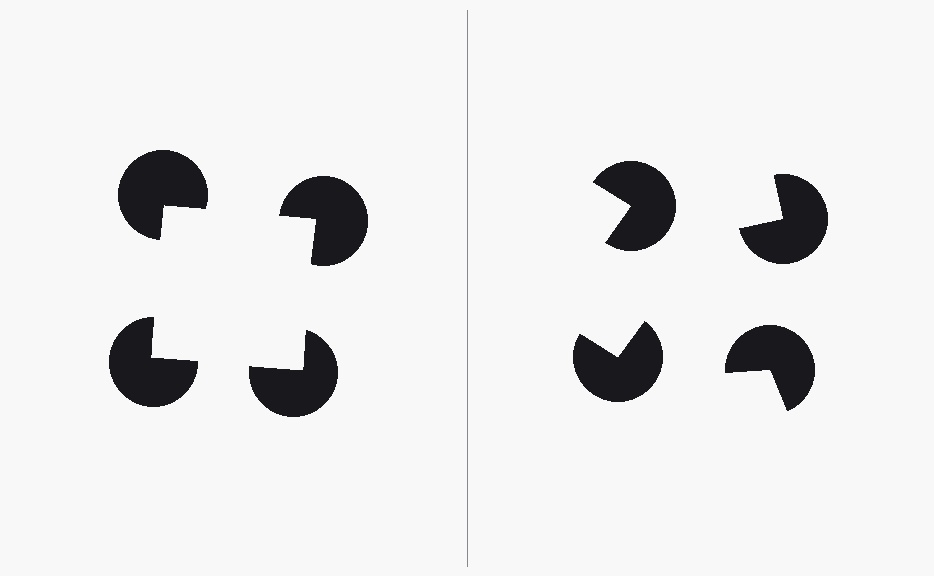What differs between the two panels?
The pac-man discs are positioned identically on both sides; only the wedge orientations differ. On the left they align to a square; on the right they are misaligned.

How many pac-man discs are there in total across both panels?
8 — 4 on each side.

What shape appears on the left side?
An illusory square.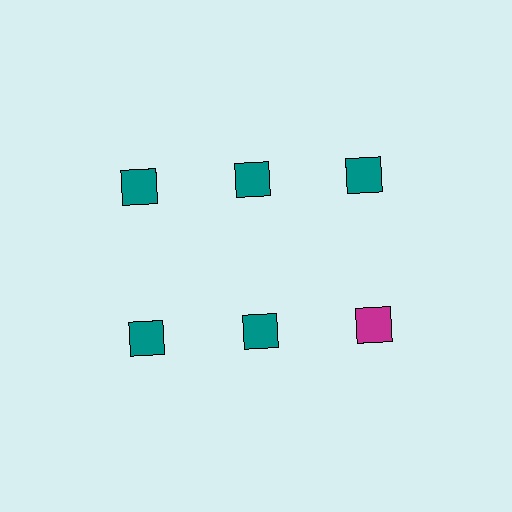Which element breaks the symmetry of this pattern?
The magenta square in the second row, center column breaks the symmetry. All other shapes are teal squares.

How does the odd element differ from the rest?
It has a different color: magenta instead of teal.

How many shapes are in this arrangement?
There are 6 shapes arranged in a grid pattern.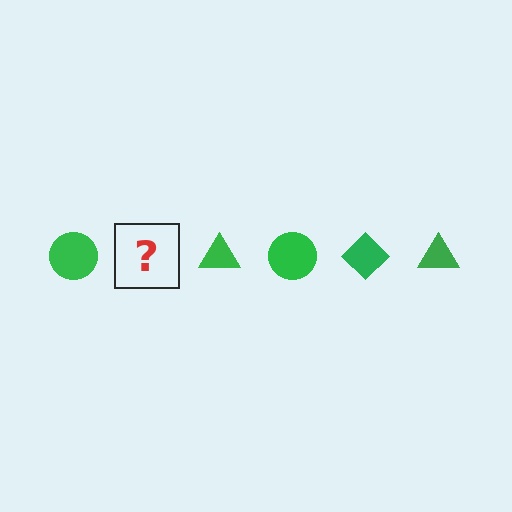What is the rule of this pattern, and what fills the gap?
The rule is that the pattern cycles through circle, diamond, triangle shapes in green. The gap should be filled with a green diamond.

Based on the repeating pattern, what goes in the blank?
The blank should be a green diamond.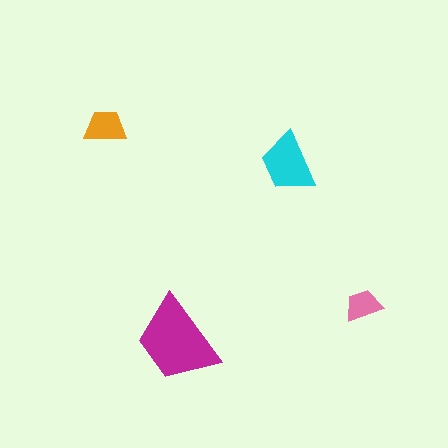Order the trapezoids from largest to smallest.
the magenta one, the cyan one, the orange one, the pink one.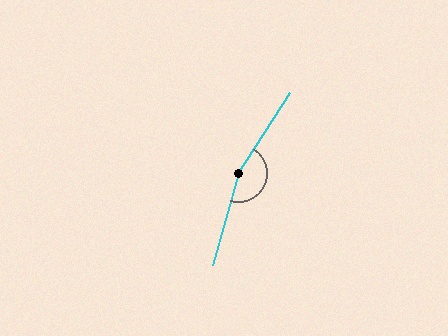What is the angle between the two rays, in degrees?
Approximately 163 degrees.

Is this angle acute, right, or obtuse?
It is obtuse.